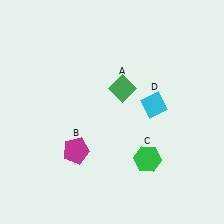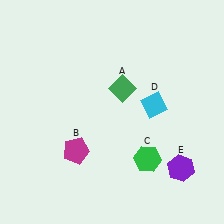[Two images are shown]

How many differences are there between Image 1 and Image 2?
There is 1 difference between the two images.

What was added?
A purple hexagon (E) was added in Image 2.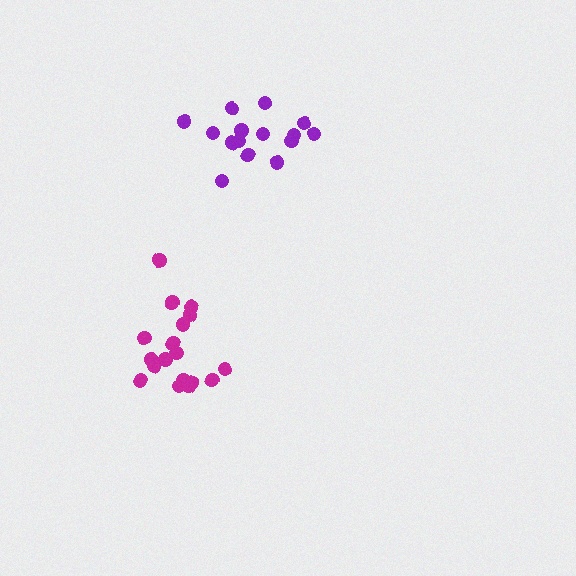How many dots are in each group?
Group 1: 18 dots, Group 2: 15 dots (33 total).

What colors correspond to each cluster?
The clusters are colored: magenta, purple.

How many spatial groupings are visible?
There are 2 spatial groupings.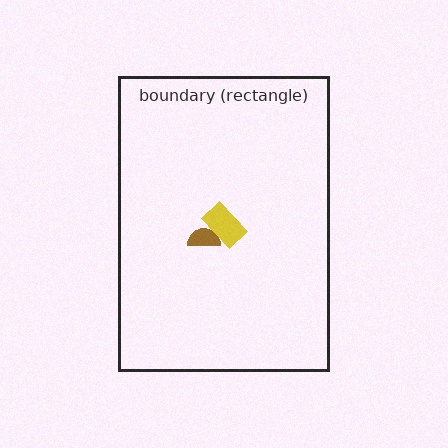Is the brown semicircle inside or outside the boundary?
Inside.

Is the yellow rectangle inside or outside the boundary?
Inside.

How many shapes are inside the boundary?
2 inside, 0 outside.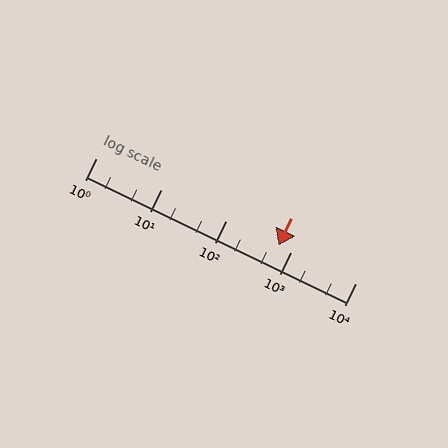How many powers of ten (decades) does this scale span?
The scale spans 4 decades, from 1 to 10000.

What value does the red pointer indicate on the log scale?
The pointer indicates approximately 640.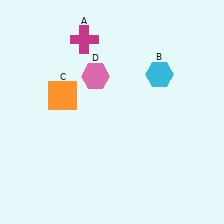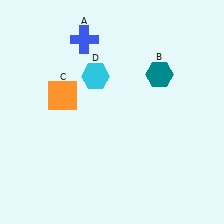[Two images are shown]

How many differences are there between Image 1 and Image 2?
There are 3 differences between the two images.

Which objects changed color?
A changed from magenta to blue. B changed from cyan to teal. D changed from pink to cyan.